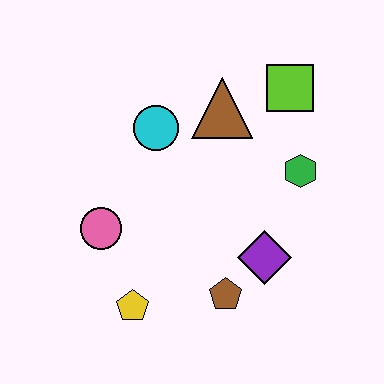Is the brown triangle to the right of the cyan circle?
Yes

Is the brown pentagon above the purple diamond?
No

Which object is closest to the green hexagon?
The lime square is closest to the green hexagon.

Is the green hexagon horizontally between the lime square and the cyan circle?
No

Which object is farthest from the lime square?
The yellow pentagon is farthest from the lime square.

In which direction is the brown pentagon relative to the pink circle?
The brown pentagon is to the right of the pink circle.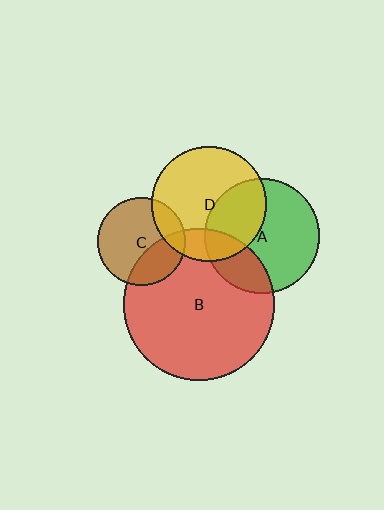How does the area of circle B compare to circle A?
Approximately 1.7 times.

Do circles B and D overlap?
Yes.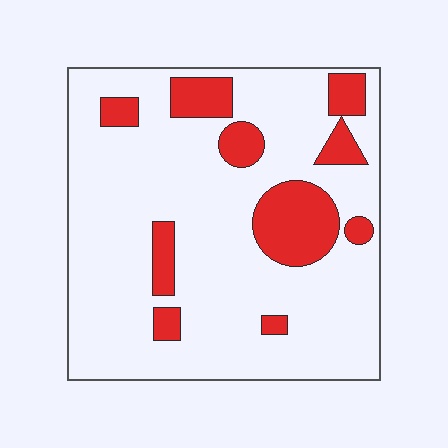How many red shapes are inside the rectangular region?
10.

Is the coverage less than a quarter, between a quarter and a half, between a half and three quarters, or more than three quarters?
Less than a quarter.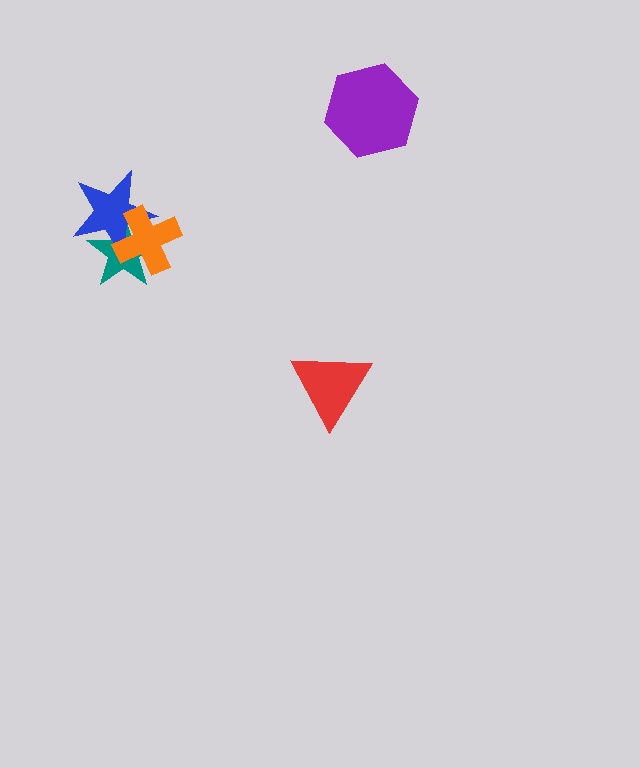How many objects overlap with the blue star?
2 objects overlap with the blue star.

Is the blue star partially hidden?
Yes, it is partially covered by another shape.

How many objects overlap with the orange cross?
2 objects overlap with the orange cross.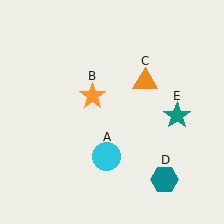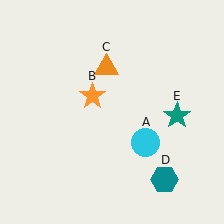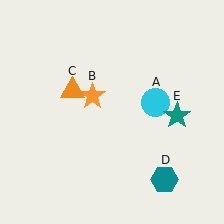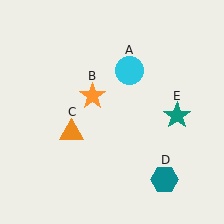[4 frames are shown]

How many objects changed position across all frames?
2 objects changed position: cyan circle (object A), orange triangle (object C).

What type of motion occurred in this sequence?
The cyan circle (object A), orange triangle (object C) rotated counterclockwise around the center of the scene.